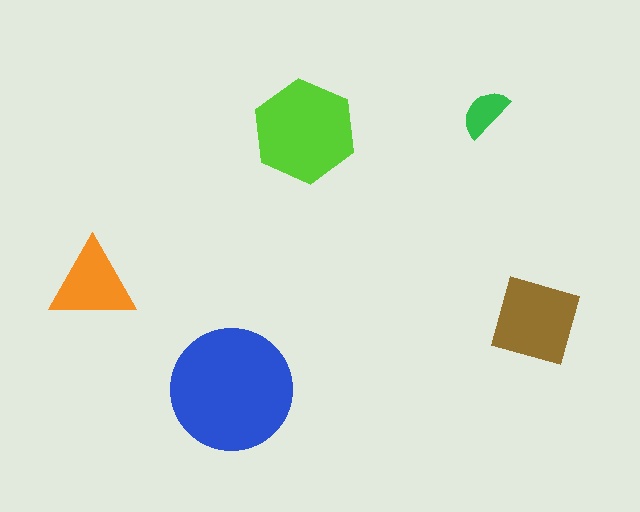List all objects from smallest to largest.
The green semicircle, the orange triangle, the brown diamond, the lime hexagon, the blue circle.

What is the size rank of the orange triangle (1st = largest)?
4th.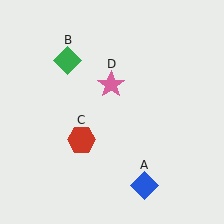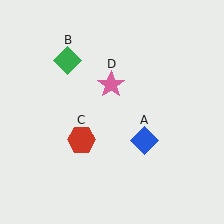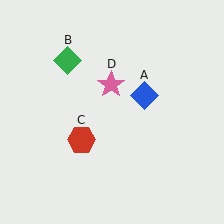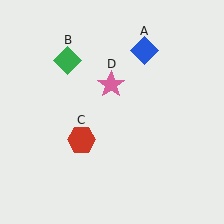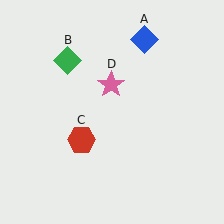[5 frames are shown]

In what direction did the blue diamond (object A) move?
The blue diamond (object A) moved up.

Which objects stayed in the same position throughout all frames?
Green diamond (object B) and red hexagon (object C) and pink star (object D) remained stationary.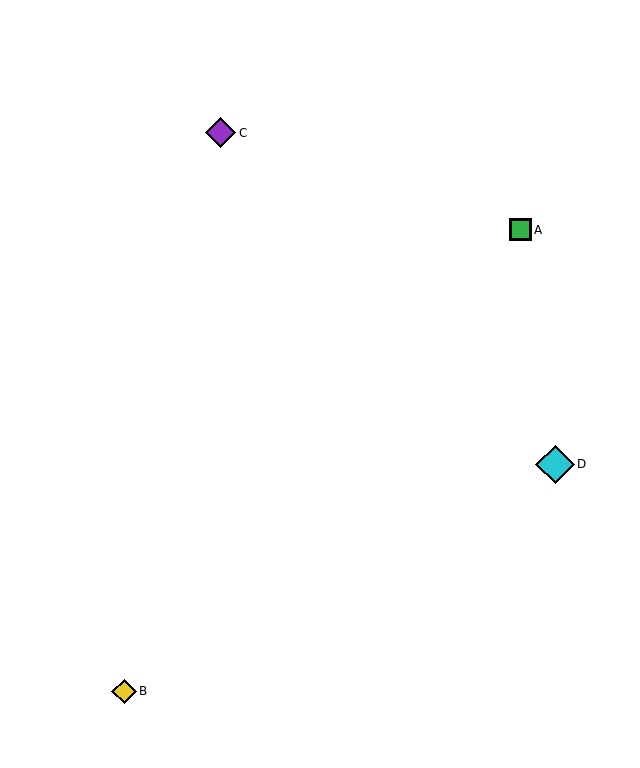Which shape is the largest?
The cyan diamond (labeled D) is the largest.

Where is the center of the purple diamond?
The center of the purple diamond is at (221, 133).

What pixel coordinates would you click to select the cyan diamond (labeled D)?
Click at (555, 464) to select the cyan diamond D.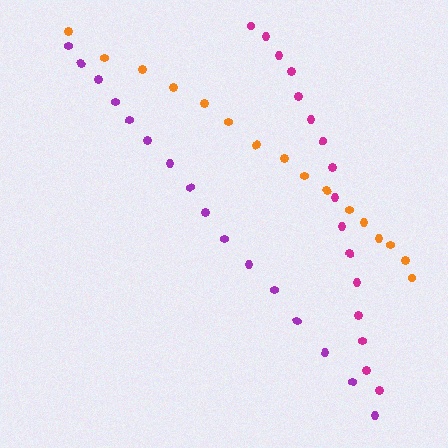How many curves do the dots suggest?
There are 3 distinct paths.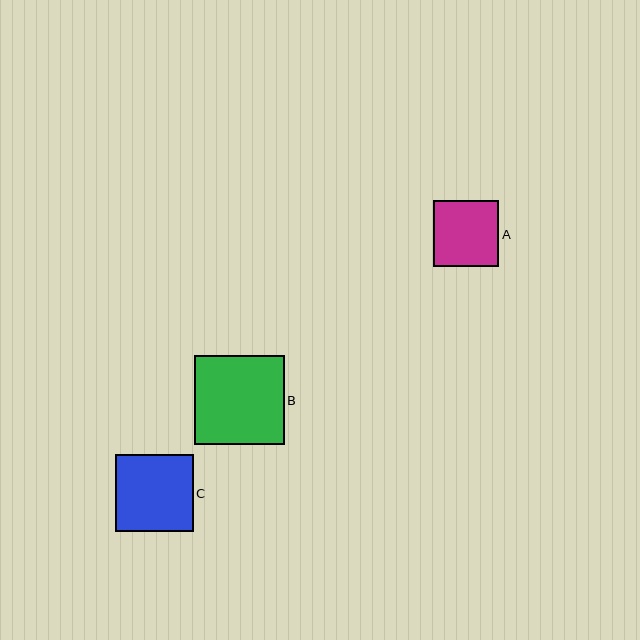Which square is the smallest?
Square A is the smallest with a size of approximately 65 pixels.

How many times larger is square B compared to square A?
Square B is approximately 1.4 times the size of square A.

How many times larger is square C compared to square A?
Square C is approximately 1.2 times the size of square A.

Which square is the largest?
Square B is the largest with a size of approximately 89 pixels.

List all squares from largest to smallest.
From largest to smallest: B, C, A.